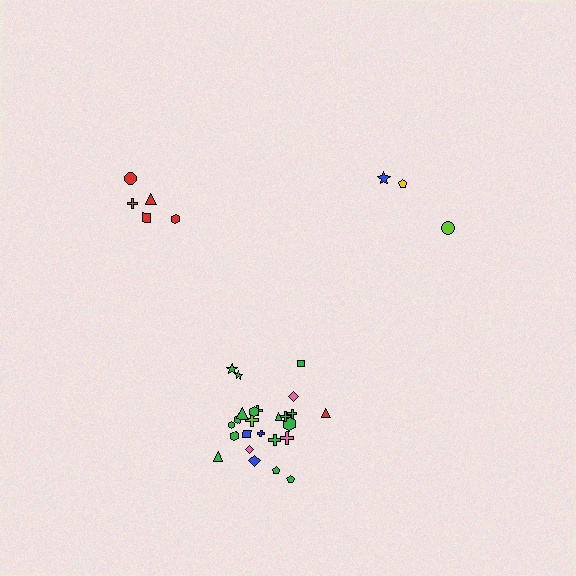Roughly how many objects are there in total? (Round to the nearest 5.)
Roughly 35 objects in total.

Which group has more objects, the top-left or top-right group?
The top-left group.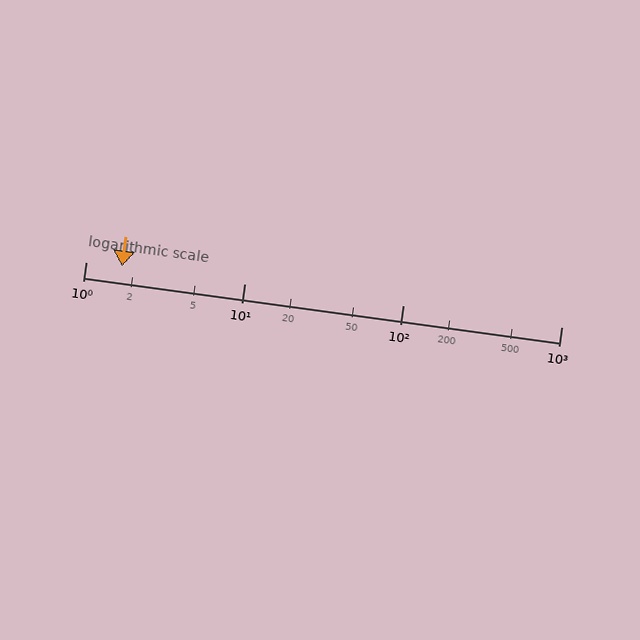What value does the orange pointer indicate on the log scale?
The pointer indicates approximately 1.7.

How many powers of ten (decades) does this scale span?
The scale spans 3 decades, from 1 to 1000.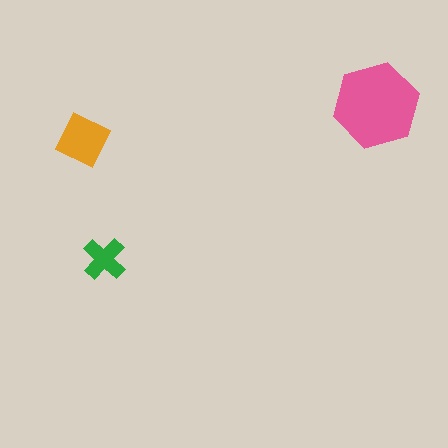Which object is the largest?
The pink hexagon.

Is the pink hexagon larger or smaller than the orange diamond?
Larger.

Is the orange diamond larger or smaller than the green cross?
Larger.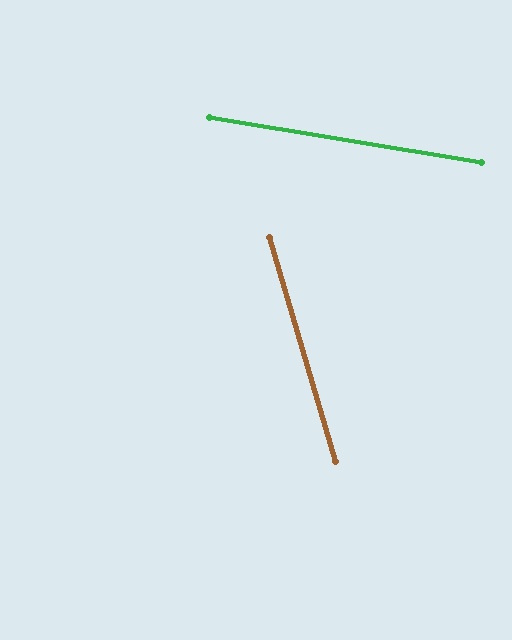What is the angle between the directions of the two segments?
Approximately 64 degrees.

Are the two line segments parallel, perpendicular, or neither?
Neither parallel nor perpendicular — they differ by about 64°.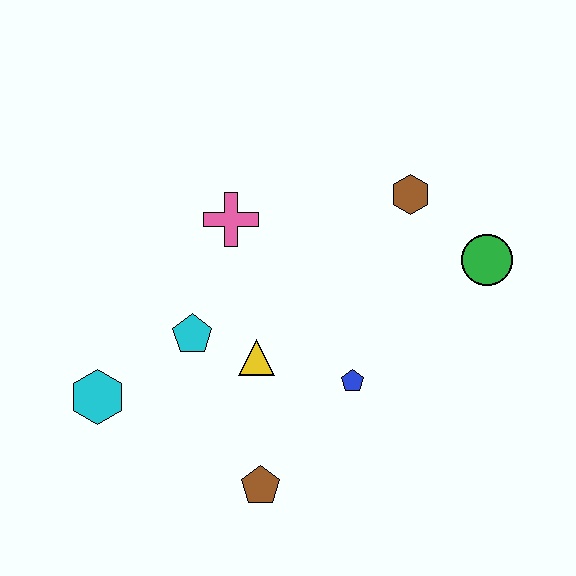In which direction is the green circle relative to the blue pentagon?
The green circle is to the right of the blue pentagon.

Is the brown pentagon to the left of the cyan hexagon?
No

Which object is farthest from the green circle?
The cyan hexagon is farthest from the green circle.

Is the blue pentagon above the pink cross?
No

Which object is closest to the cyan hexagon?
The cyan pentagon is closest to the cyan hexagon.